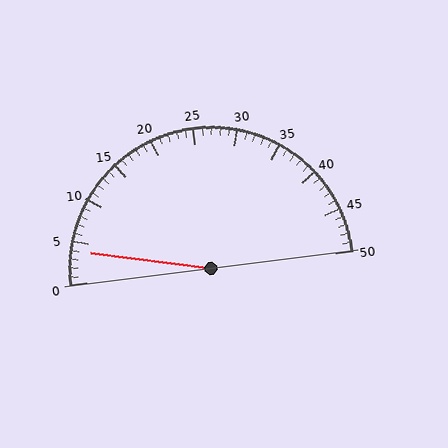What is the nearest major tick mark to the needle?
The nearest major tick mark is 5.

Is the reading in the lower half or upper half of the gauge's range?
The reading is in the lower half of the range (0 to 50).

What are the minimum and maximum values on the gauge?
The gauge ranges from 0 to 50.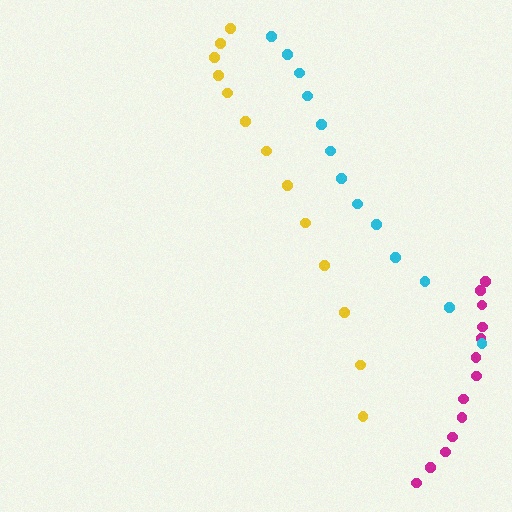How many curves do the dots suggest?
There are 3 distinct paths.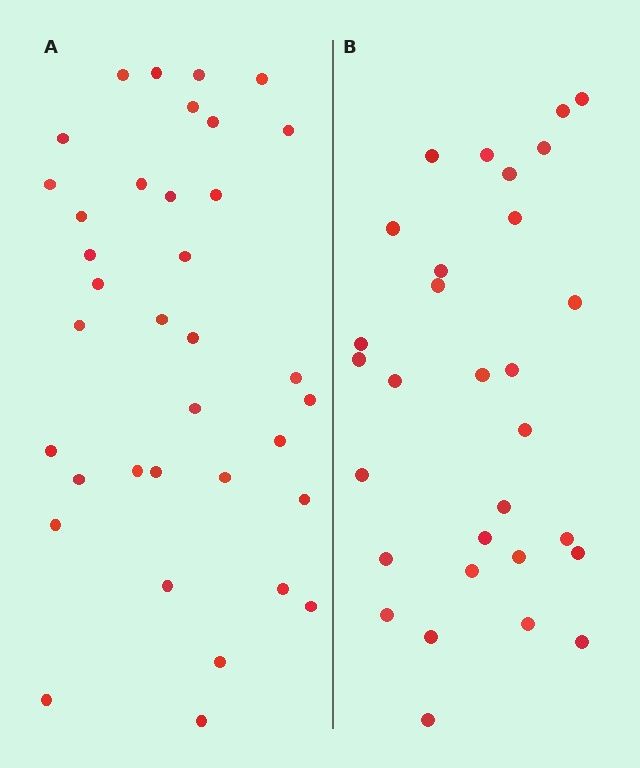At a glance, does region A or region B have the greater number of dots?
Region A (the left region) has more dots.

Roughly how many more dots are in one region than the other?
Region A has about 6 more dots than region B.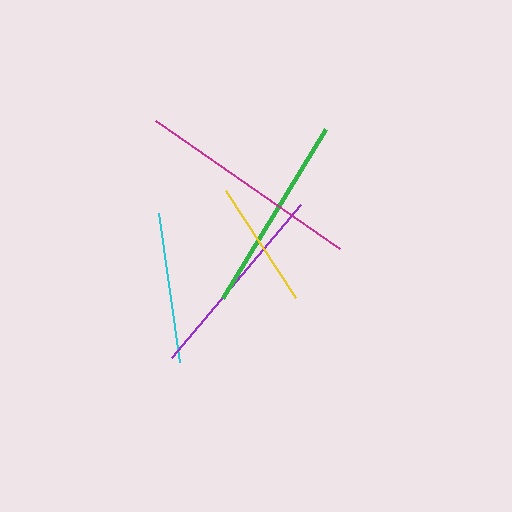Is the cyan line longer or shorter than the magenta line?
The magenta line is longer than the cyan line.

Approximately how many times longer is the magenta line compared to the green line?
The magenta line is approximately 1.1 times the length of the green line.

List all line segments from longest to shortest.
From longest to shortest: magenta, purple, green, cyan, yellow.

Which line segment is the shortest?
The yellow line is the shortest at approximately 129 pixels.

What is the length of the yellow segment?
The yellow segment is approximately 129 pixels long.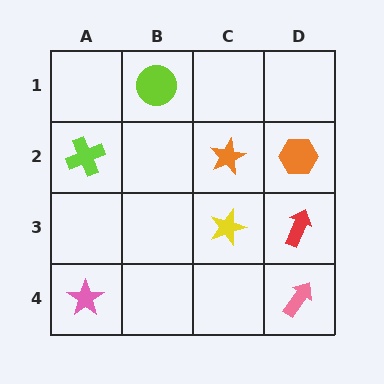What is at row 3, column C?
A yellow star.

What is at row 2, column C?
An orange star.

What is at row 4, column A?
A pink star.